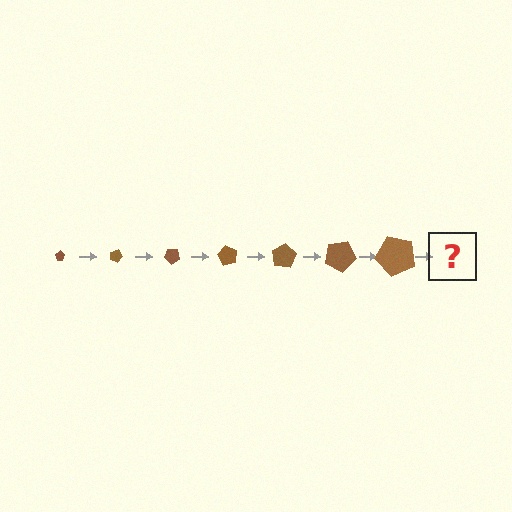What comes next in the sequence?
The next element should be a pentagon, larger than the previous one and rotated 140 degrees from the start.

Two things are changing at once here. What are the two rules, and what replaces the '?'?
The two rules are that the pentagon grows larger each step and it rotates 20 degrees each step. The '?' should be a pentagon, larger than the previous one and rotated 140 degrees from the start.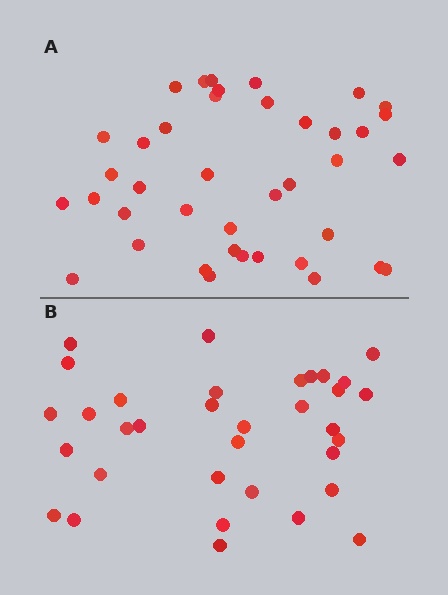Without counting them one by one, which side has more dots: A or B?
Region A (the top region) has more dots.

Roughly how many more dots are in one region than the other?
Region A has about 6 more dots than region B.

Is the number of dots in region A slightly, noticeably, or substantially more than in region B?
Region A has only slightly more — the two regions are fairly close. The ratio is roughly 1.2 to 1.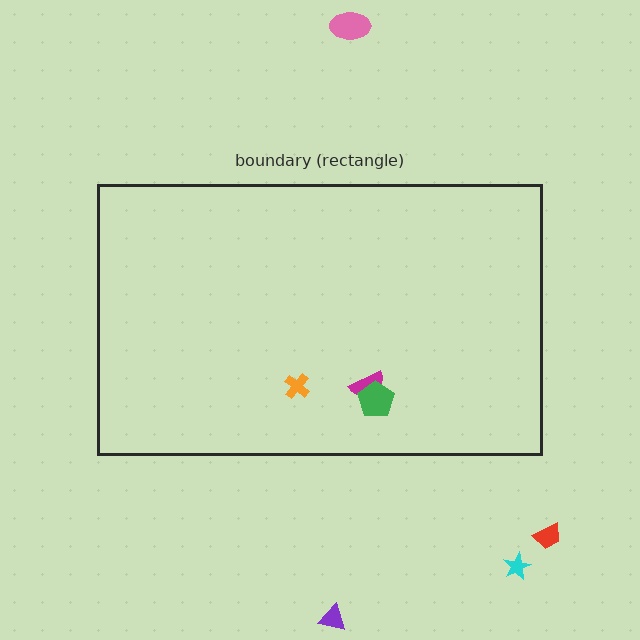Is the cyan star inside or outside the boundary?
Outside.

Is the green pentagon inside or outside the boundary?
Inside.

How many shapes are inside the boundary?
3 inside, 4 outside.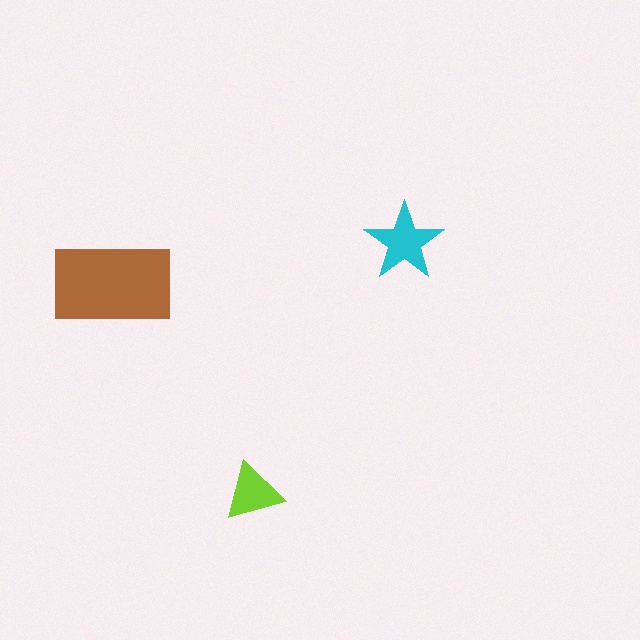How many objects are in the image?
There are 3 objects in the image.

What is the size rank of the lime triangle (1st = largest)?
3rd.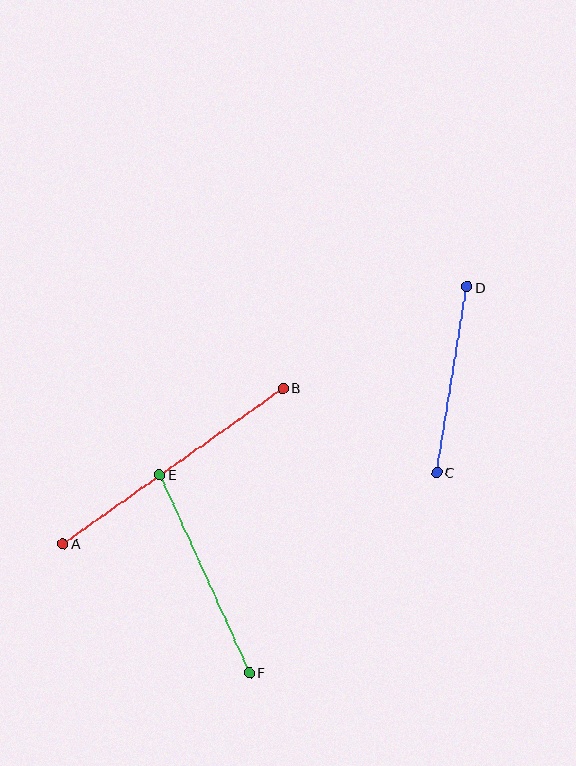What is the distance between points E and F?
The distance is approximately 217 pixels.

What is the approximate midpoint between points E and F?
The midpoint is at approximately (204, 574) pixels.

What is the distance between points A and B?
The distance is approximately 269 pixels.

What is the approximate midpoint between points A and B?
The midpoint is at approximately (173, 466) pixels.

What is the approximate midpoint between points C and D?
The midpoint is at approximately (452, 380) pixels.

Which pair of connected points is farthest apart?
Points A and B are farthest apart.